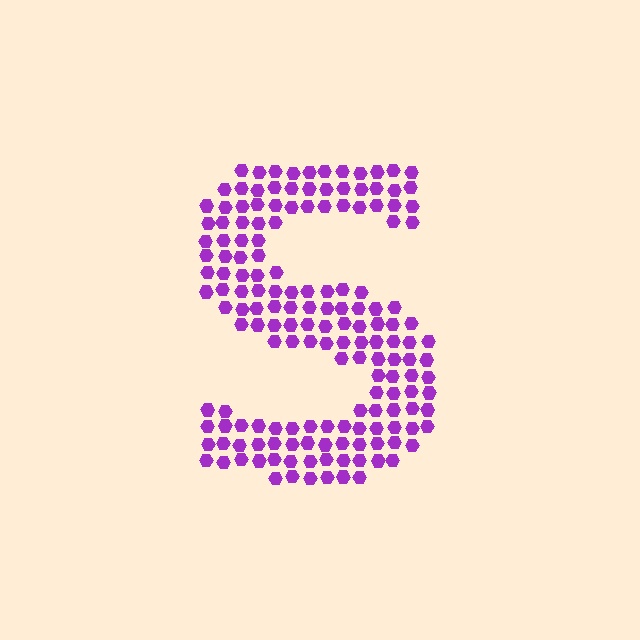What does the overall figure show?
The overall figure shows the letter S.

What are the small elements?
The small elements are hexagons.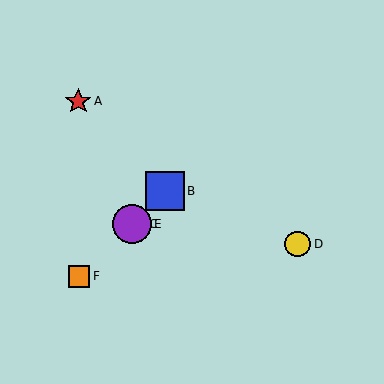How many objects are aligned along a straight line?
4 objects (B, C, E, F) are aligned along a straight line.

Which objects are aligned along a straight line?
Objects B, C, E, F are aligned along a straight line.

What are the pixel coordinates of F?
Object F is at (79, 276).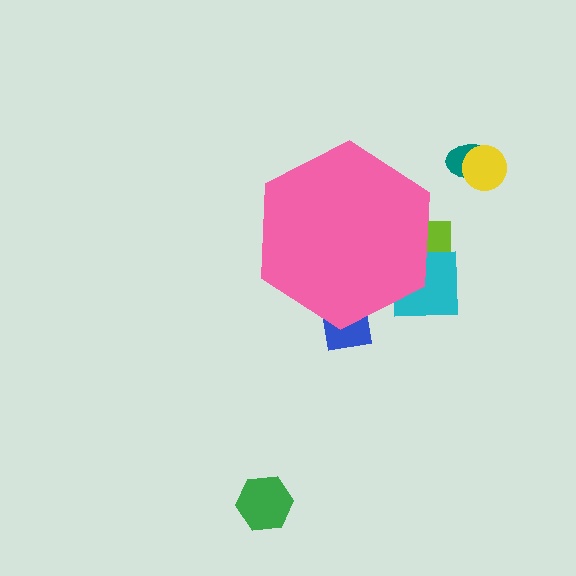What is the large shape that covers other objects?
A pink hexagon.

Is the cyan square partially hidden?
Yes, the cyan square is partially hidden behind the pink hexagon.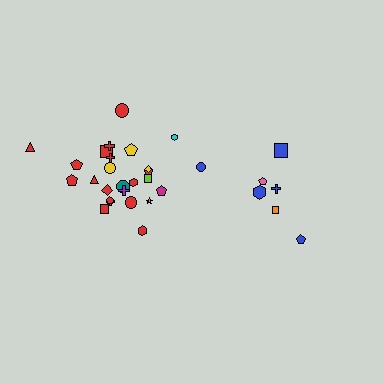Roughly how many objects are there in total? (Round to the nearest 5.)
Roughly 30 objects in total.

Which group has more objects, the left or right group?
The left group.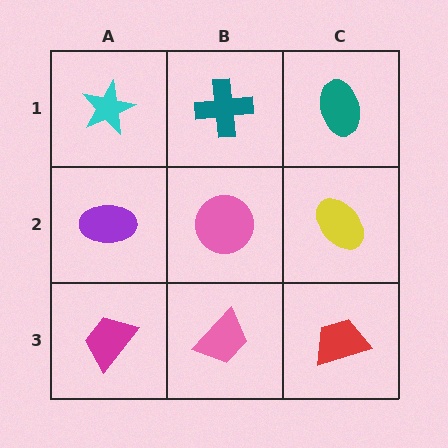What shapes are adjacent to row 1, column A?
A purple ellipse (row 2, column A), a teal cross (row 1, column B).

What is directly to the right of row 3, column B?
A red trapezoid.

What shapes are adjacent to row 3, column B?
A pink circle (row 2, column B), a magenta trapezoid (row 3, column A), a red trapezoid (row 3, column C).